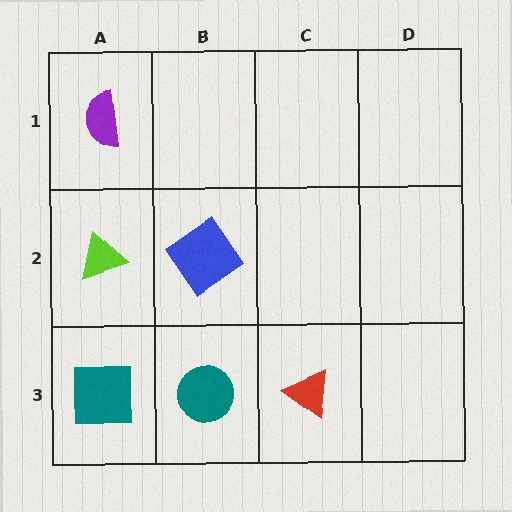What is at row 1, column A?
A purple semicircle.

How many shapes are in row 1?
1 shape.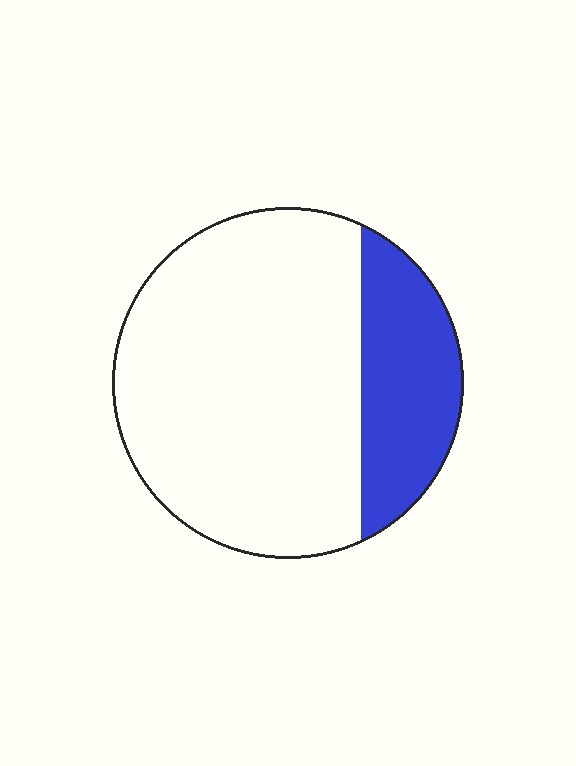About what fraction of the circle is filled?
About one quarter (1/4).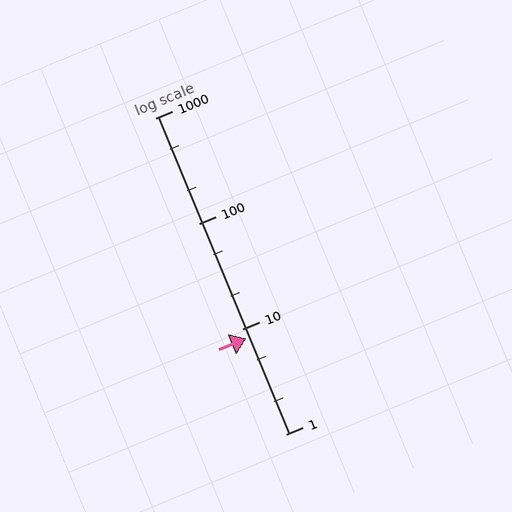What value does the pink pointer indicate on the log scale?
The pointer indicates approximately 8.1.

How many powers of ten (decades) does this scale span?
The scale spans 3 decades, from 1 to 1000.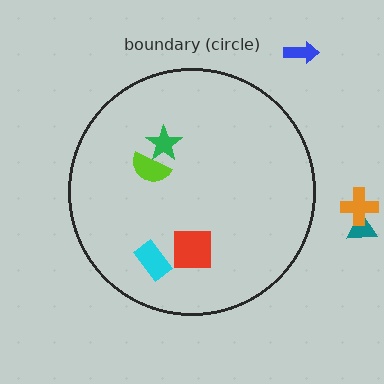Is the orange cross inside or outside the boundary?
Outside.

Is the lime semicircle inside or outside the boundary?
Inside.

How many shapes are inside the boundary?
4 inside, 3 outside.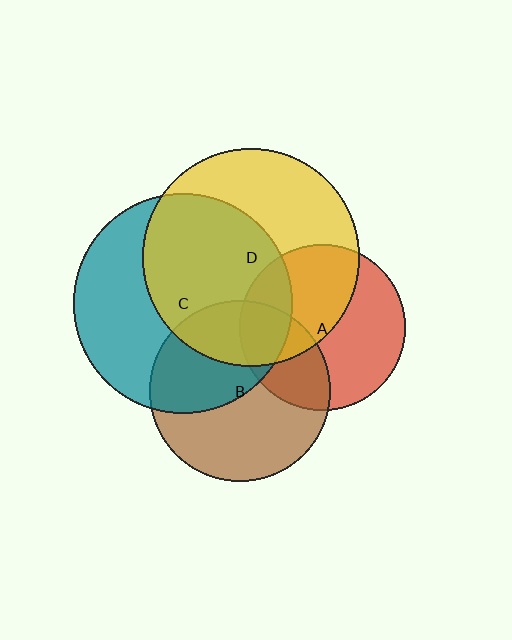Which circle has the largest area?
Circle C (teal).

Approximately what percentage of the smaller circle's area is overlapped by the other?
Approximately 45%.